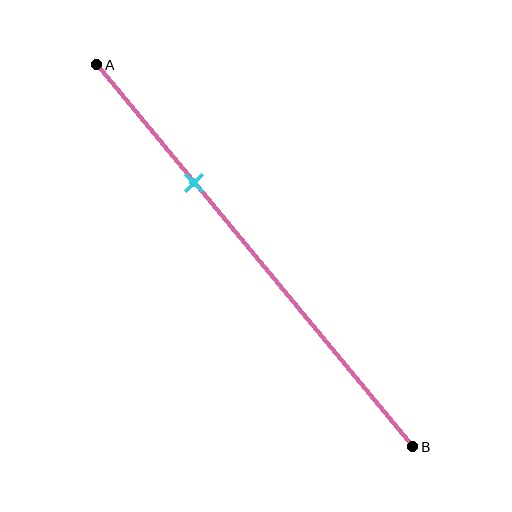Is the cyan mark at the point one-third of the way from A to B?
Yes, the mark is approximately at the one-third point.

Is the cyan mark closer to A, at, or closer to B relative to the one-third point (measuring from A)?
The cyan mark is approximately at the one-third point of segment AB.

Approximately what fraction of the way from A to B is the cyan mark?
The cyan mark is approximately 30% of the way from A to B.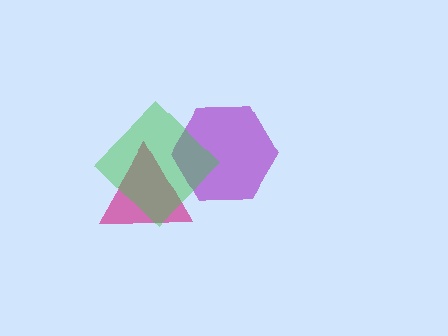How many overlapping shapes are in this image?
There are 3 overlapping shapes in the image.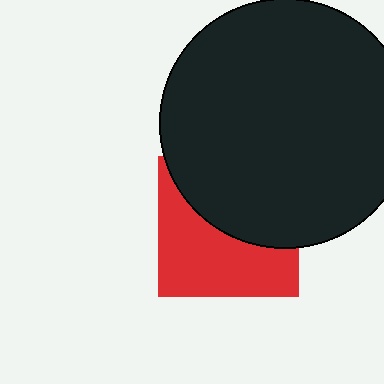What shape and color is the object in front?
The object in front is a black circle.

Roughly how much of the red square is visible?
About half of it is visible (roughly 51%).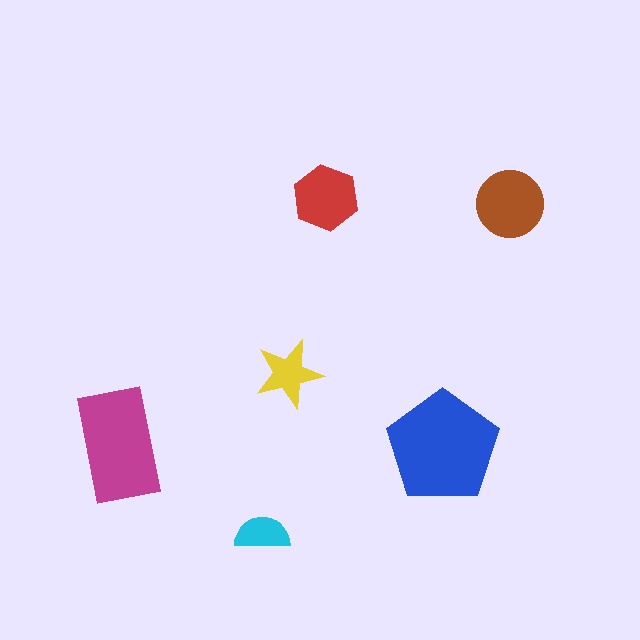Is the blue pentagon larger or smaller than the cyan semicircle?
Larger.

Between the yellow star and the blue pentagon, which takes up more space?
The blue pentagon.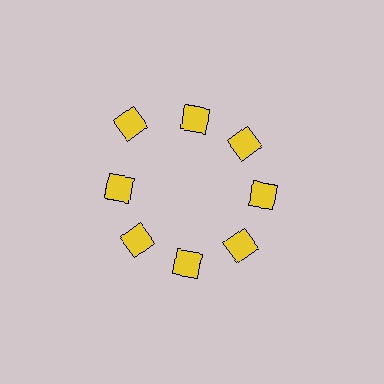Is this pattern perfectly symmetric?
No. The 8 yellow diamonds are arranged in a ring, but one element near the 10 o'clock position is pushed outward from the center, breaking the 8-fold rotational symmetry.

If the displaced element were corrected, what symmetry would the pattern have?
It would have 8-fold rotational symmetry — the pattern would map onto itself every 45 degrees.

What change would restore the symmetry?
The symmetry would be restored by moving it inward, back onto the ring so that all 8 diamonds sit at equal angles and equal distance from the center.